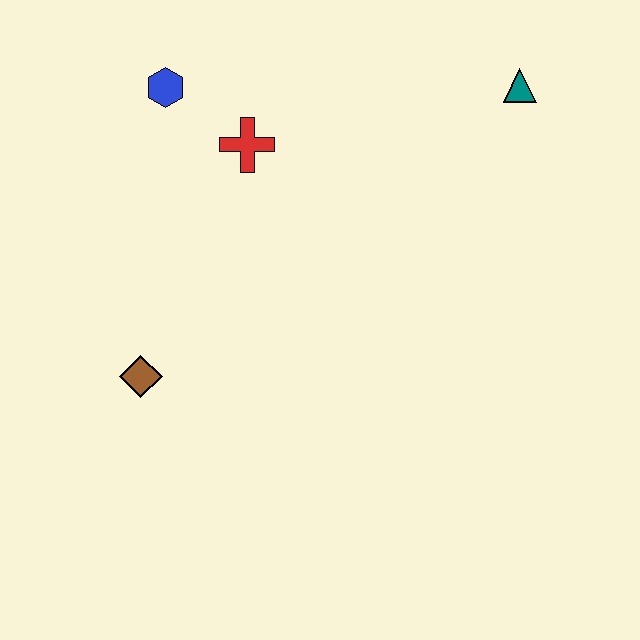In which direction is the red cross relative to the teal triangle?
The red cross is to the left of the teal triangle.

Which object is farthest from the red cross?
The teal triangle is farthest from the red cross.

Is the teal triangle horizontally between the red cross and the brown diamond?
No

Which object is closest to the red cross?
The blue hexagon is closest to the red cross.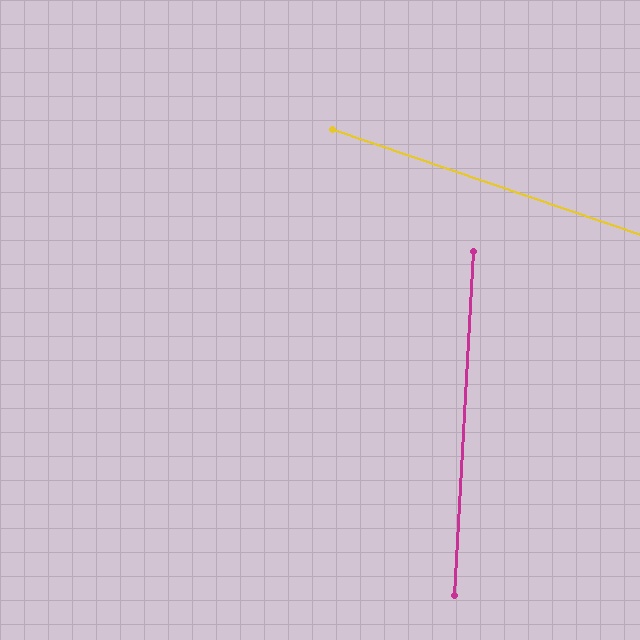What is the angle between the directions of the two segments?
Approximately 74 degrees.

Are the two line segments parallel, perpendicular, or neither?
Neither parallel nor perpendicular — they differ by about 74°.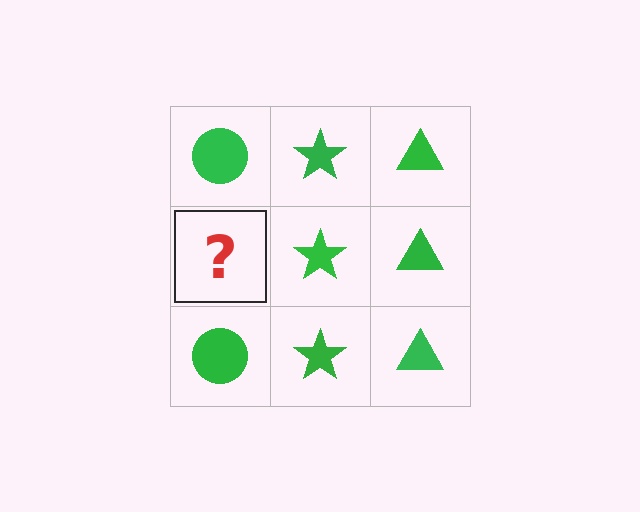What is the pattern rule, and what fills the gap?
The rule is that each column has a consistent shape. The gap should be filled with a green circle.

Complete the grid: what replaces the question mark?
The question mark should be replaced with a green circle.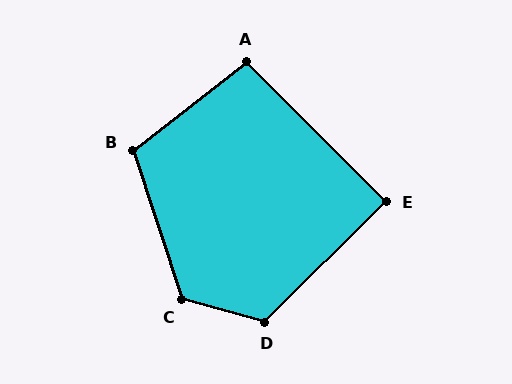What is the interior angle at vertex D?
Approximately 120 degrees (obtuse).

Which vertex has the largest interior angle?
C, at approximately 124 degrees.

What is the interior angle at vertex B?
Approximately 109 degrees (obtuse).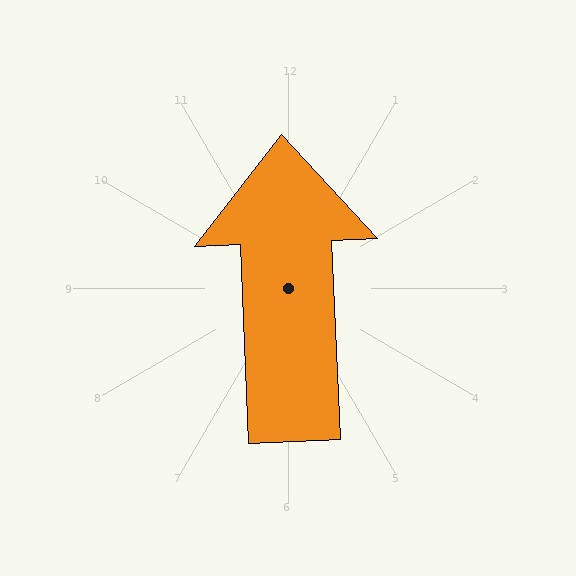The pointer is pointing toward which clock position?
Roughly 12 o'clock.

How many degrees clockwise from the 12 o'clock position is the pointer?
Approximately 358 degrees.